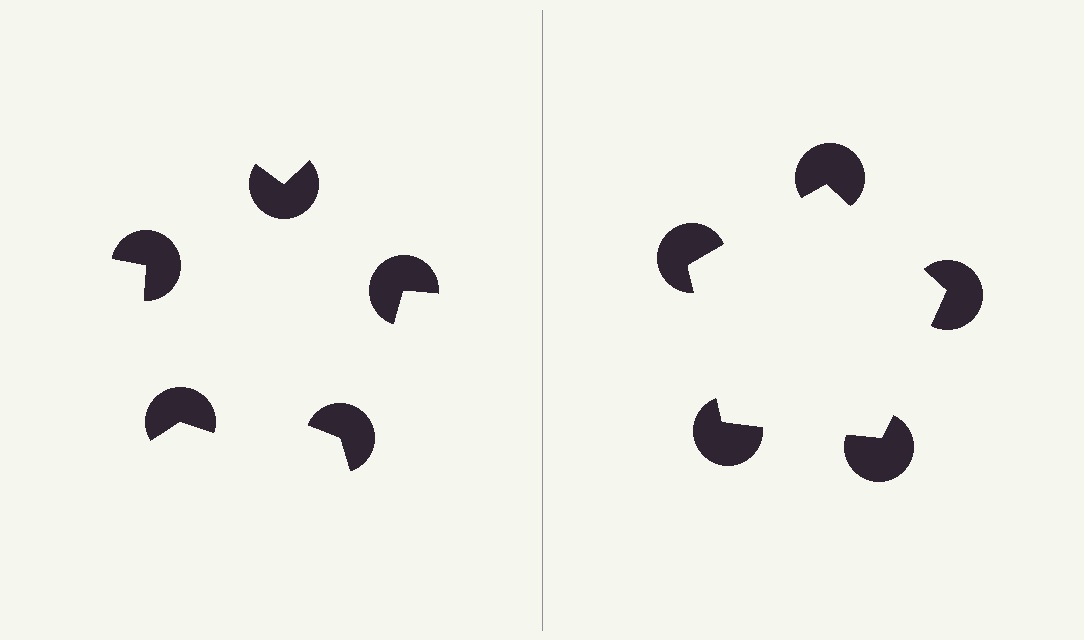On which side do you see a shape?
An illusory pentagon appears on the right side. On the left side the wedge cuts are rotated, so no coherent shape forms.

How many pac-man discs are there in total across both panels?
10 — 5 on each side.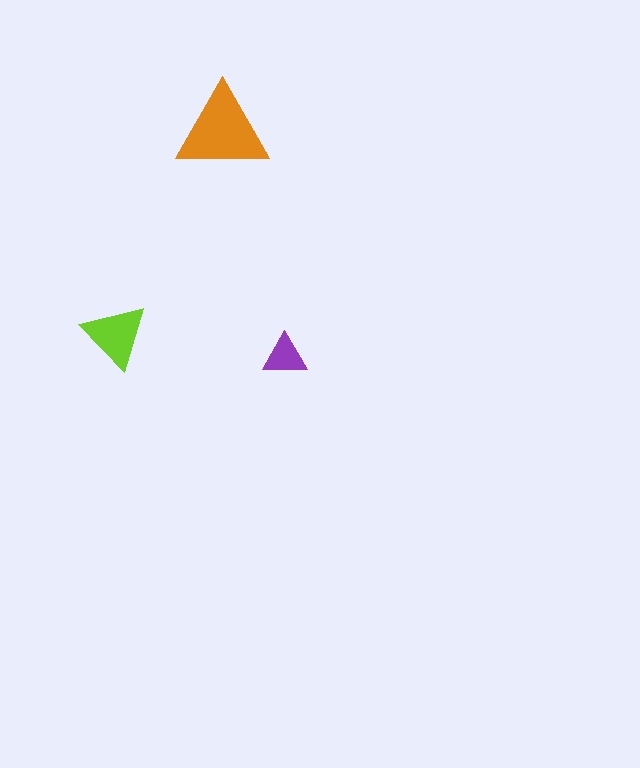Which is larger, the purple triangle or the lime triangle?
The lime one.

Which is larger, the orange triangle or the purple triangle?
The orange one.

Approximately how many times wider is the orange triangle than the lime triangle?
About 1.5 times wider.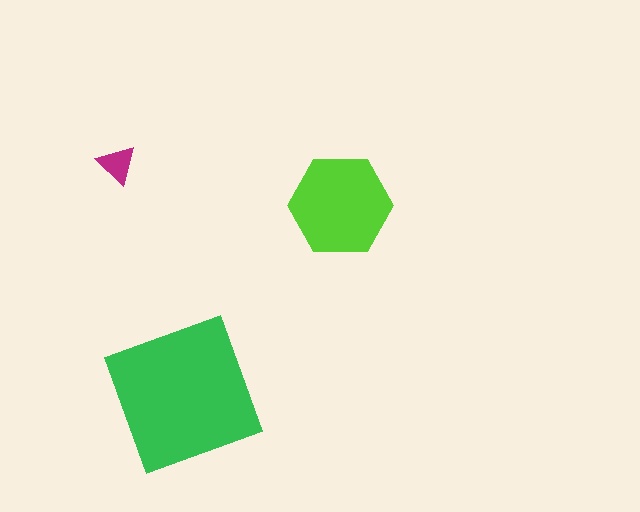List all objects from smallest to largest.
The magenta triangle, the lime hexagon, the green square.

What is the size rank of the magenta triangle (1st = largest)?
3rd.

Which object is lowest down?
The green square is bottommost.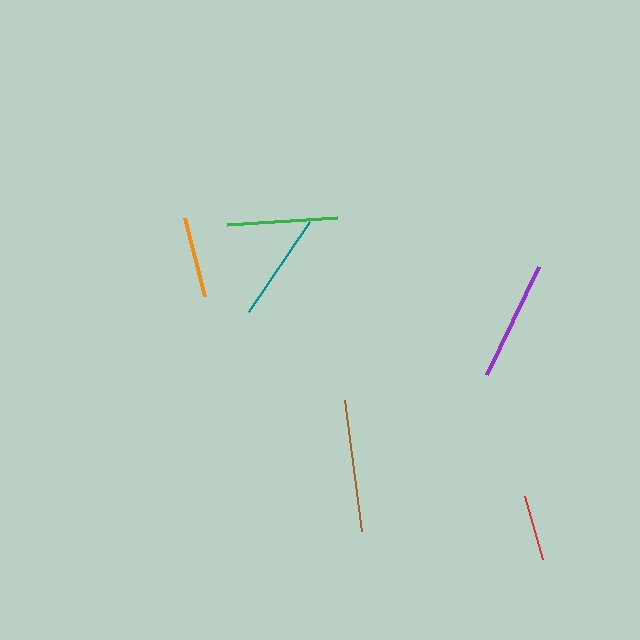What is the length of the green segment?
The green segment is approximately 110 pixels long.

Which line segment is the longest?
The brown line is the longest at approximately 131 pixels.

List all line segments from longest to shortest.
From longest to shortest: brown, purple, green, teal, orange, red.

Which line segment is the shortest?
The red line is the shortest at approximately 65 pixels.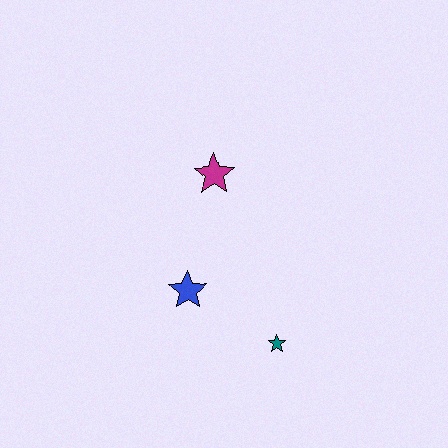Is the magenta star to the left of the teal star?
Yes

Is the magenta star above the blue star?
Yes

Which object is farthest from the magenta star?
The teal star is farthest from the magenta star.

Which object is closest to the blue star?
The teal star is closest to the blue star.